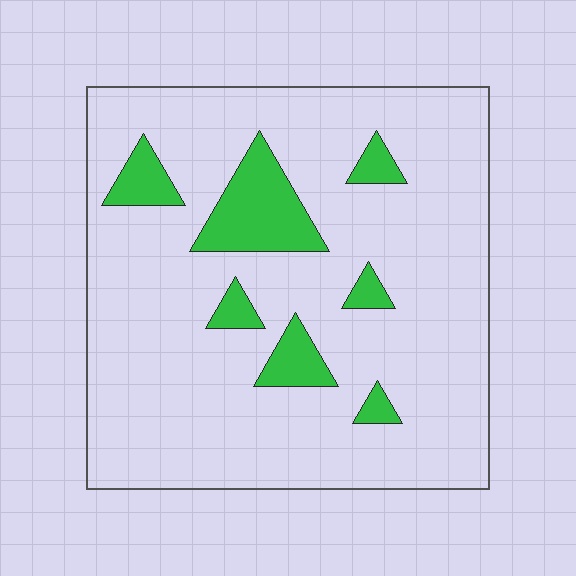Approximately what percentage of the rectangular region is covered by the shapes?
Approximately 15%.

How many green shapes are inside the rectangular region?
7.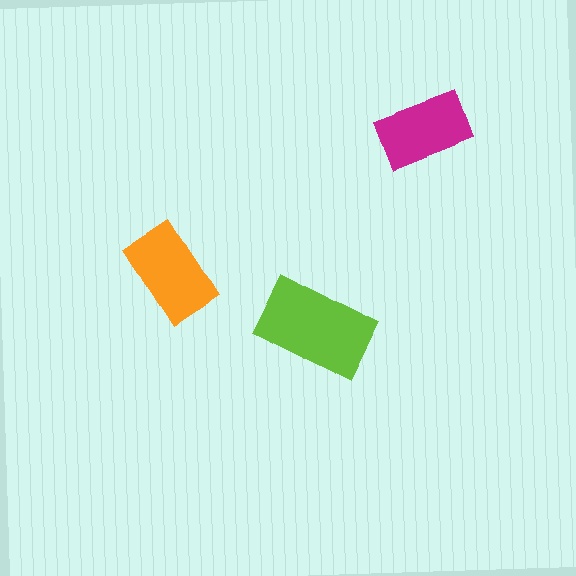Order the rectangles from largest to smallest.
the lime one, the orange one, the magenta one.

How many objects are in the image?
There are 3 objects in the image.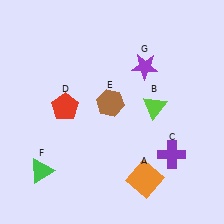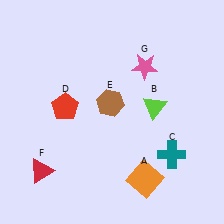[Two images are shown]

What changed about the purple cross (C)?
In Image 1, C is purple. In Image 2, it changed to teal.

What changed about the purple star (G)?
In Image 1, G is purple. In Image 2, it changed to pink.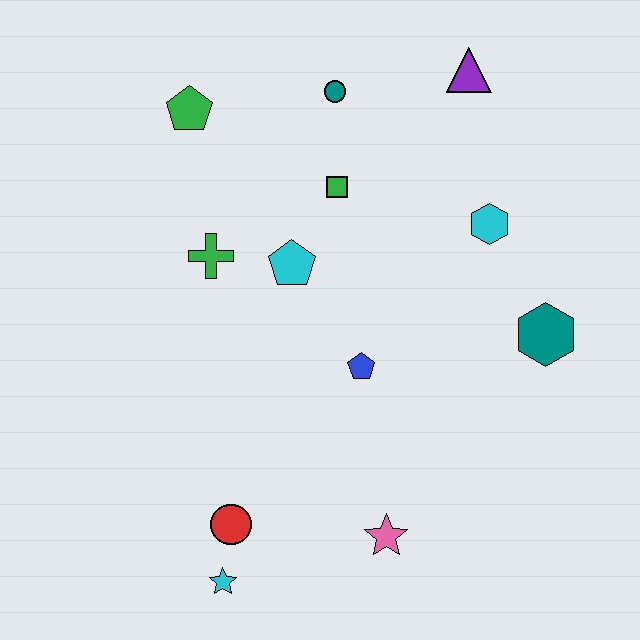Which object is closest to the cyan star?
The red circle is closest to the cyan star.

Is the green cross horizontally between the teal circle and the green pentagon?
Yes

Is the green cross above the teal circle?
No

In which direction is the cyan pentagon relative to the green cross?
The cyan pentagon is to the right of the green cross.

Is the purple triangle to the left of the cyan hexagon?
Yes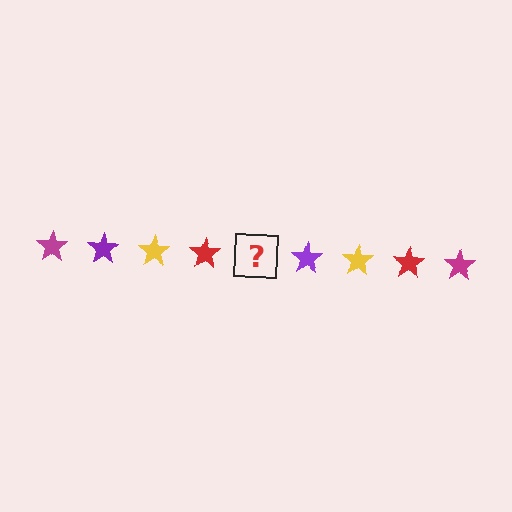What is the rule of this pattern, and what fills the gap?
The rule is that the pattern cycles through magenta, purple, yellow, red stars. The gap should be filled with a magenta star.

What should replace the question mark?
The question mark should be replaced with a magenta star.